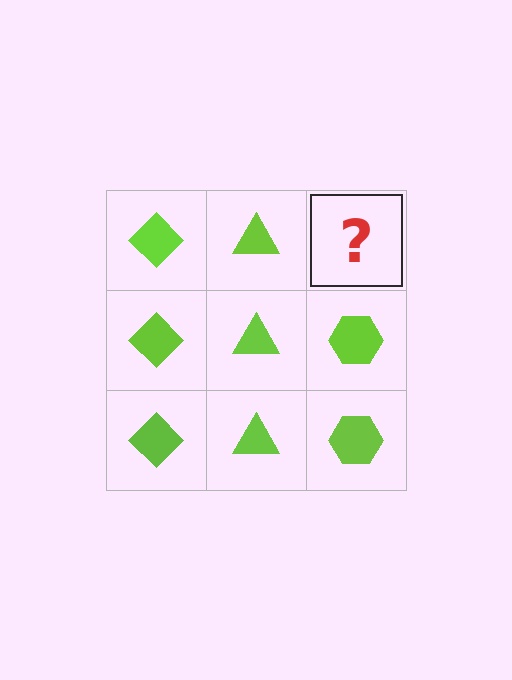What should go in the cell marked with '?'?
The missing cell should contain a lime hexagon.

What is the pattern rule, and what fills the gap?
The rule is that each column has a consistent shape. The gap should be filled with a lime hexagon.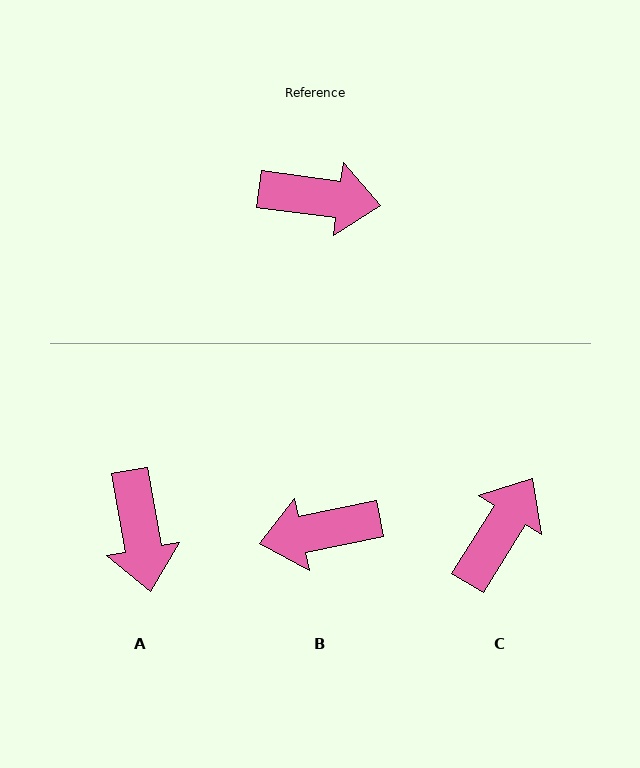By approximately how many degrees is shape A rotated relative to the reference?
Approximately 72 degrees clockwise.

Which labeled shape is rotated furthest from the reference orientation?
B, about 160 degrees away.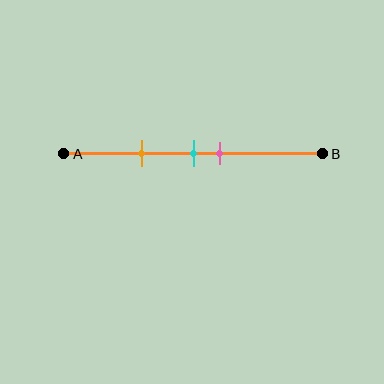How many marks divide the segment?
There are 3 marks dividing the segment.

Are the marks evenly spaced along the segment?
No, the marks are not evenly spaced.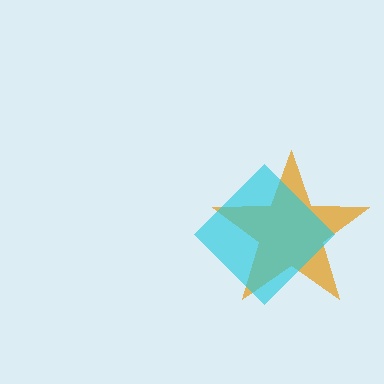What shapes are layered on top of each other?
The layered shapes are: an orange star, a cyan diamond.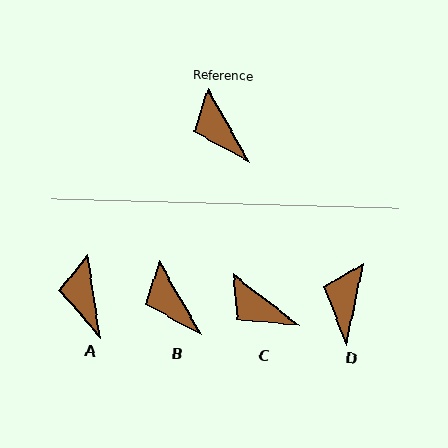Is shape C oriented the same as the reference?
No, it is off by about 23 degrees.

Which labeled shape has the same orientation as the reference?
B.